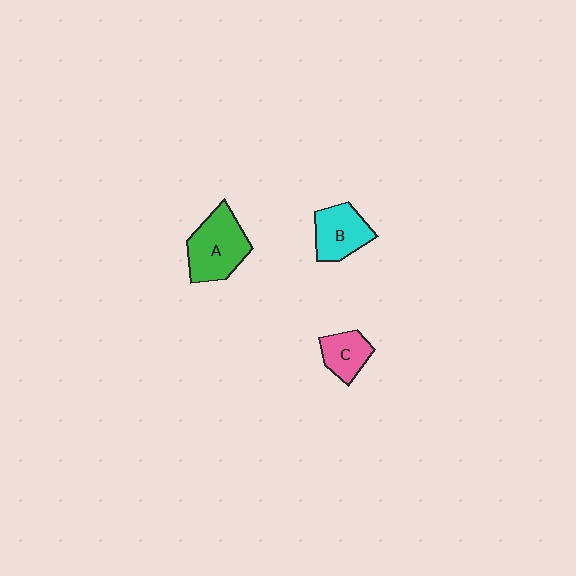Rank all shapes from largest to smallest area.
From largest to smallest: A (green), B (cyan), C (pink).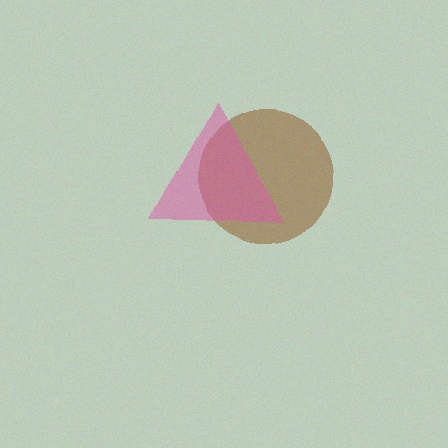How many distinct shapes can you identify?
There are 2 distinct shapes: a brown circle, a pink triangle.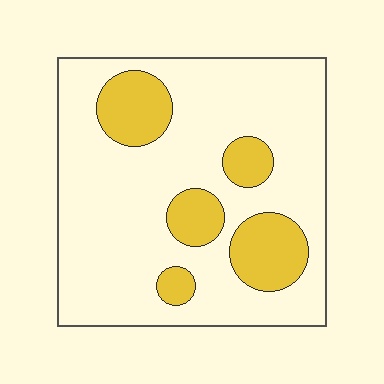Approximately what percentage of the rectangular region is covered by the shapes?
Approximately 20%.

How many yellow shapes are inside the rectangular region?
5.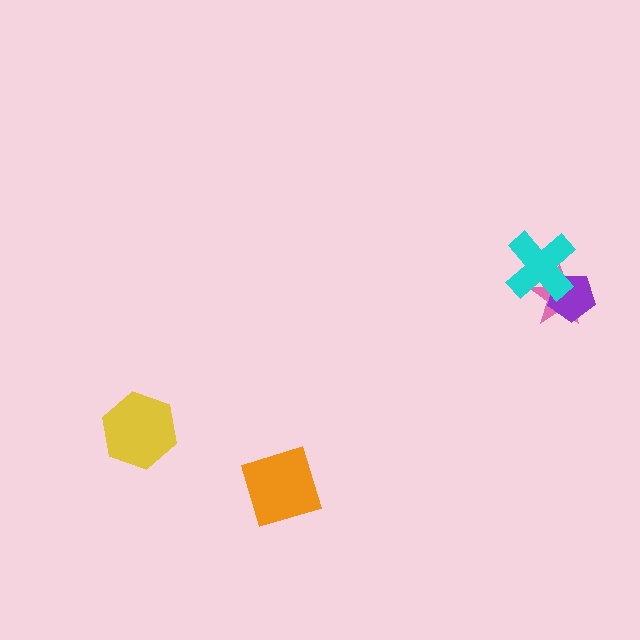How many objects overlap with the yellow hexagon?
0 objects overlap with the yellow hexagon.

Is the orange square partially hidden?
No, no other shape covers it.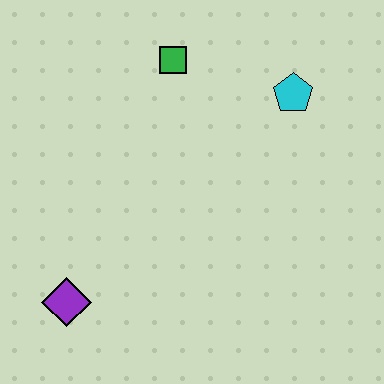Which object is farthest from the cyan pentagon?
The purple diamond is farthest from the cyan pentagon.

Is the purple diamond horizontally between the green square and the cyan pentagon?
No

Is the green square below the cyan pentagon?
No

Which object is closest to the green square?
The cyan pentagon is closest to the green square.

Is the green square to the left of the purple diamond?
No